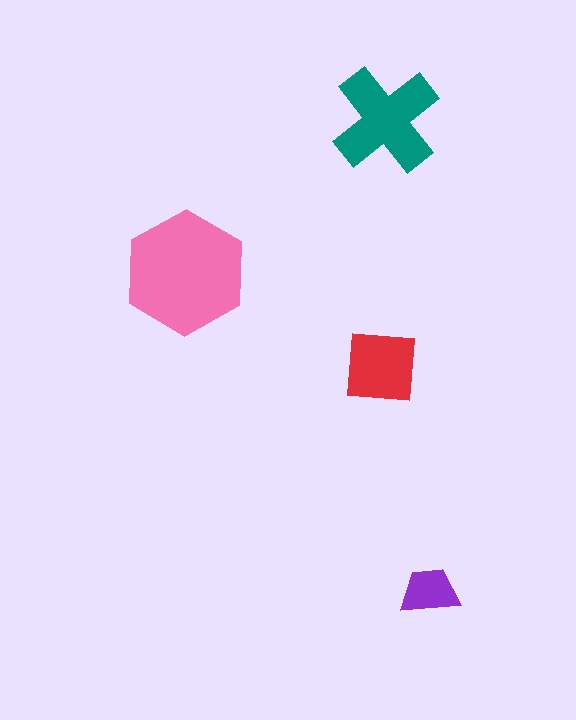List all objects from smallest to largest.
The purple trapezoid, the red square, the teal cross, the pink hexagon.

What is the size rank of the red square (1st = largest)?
3rd.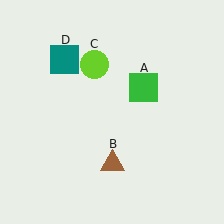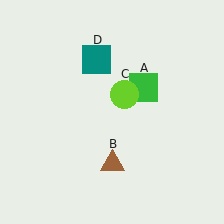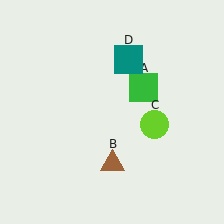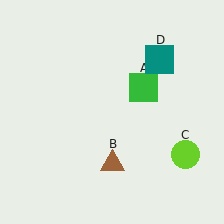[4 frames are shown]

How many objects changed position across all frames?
2 objects changed position: lime circle (object C), teal square (object D).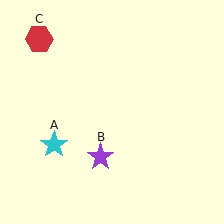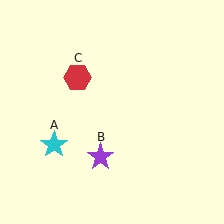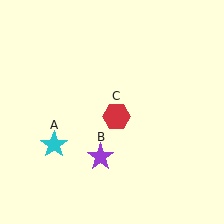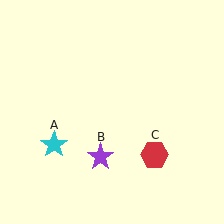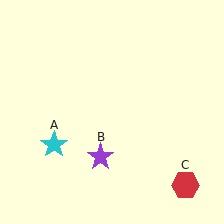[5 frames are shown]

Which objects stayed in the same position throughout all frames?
Cyan star (object A) and purple star (object B) remained stationary.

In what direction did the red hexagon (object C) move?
The red hexagon (object C) moved down and to the right.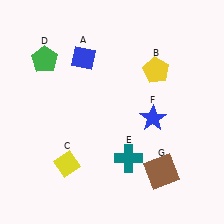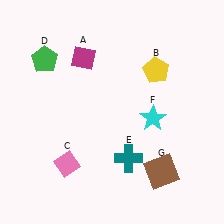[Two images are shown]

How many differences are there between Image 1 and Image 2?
There are 3 differences between the two images.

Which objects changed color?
A changed from blue to magenta. C changed from yellow to pink. F changed from blue to cyan.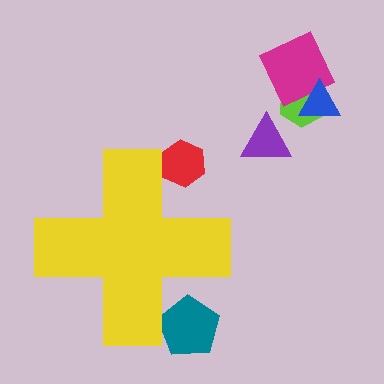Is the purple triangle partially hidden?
No, the purple triangle is fully visible.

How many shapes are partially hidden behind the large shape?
2 shapes are partially hidden.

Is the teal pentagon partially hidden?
Yes, the teal pentagon is partially hidden behind the yellow cross.